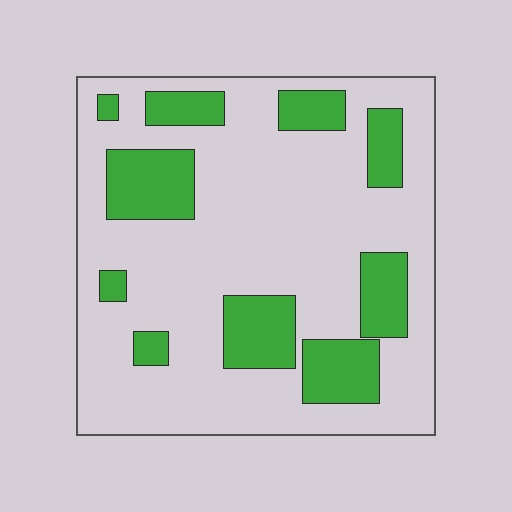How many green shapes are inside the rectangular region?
10.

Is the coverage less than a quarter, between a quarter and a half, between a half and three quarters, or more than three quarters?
Less than a quarter.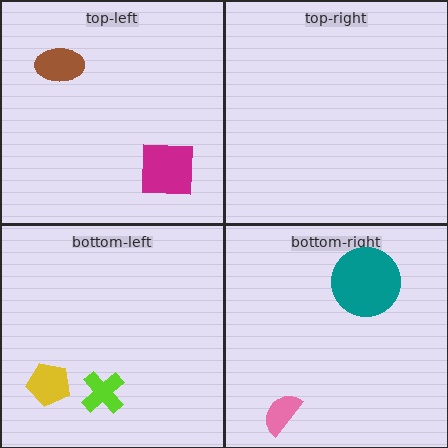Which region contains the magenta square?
The top-left region.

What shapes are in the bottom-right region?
The pink semicircle, the teal circle.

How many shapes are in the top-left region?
2.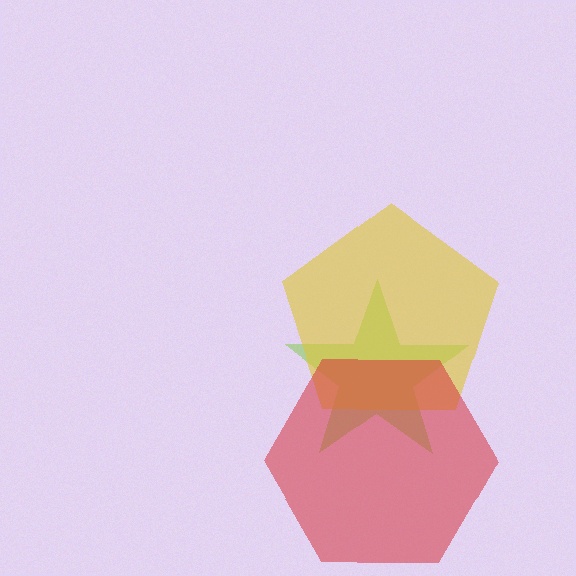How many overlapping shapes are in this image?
There are 3 overlapping shapes in the image.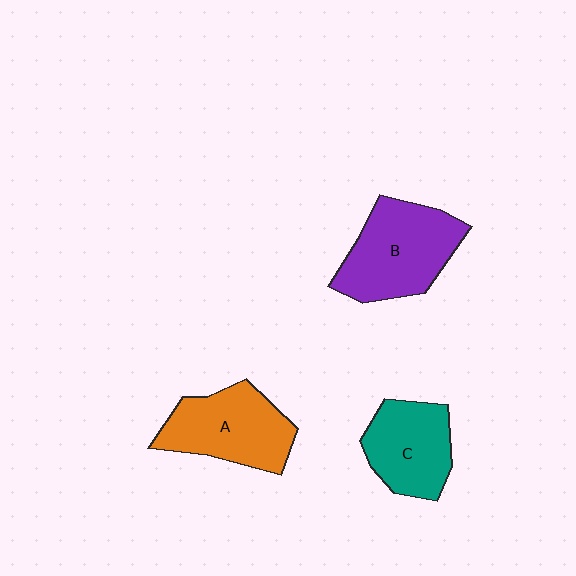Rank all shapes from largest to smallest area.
From largest to smallest: B (purple), A (orange), C (teal).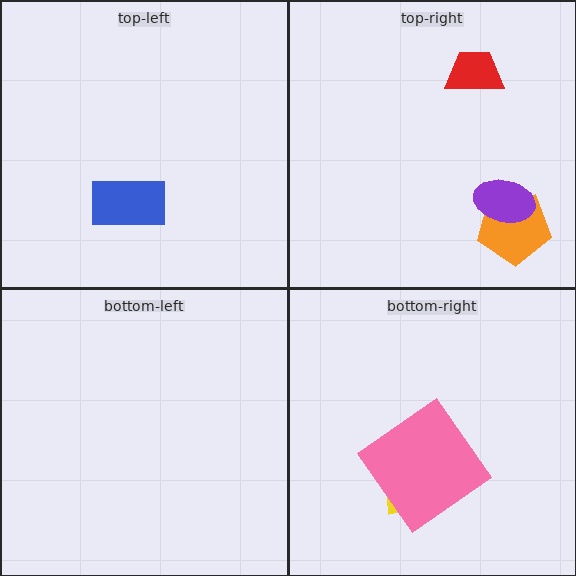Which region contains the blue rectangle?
The top-left region.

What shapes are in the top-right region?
The orange pentagon, the red trapezoid, the purple ellipse.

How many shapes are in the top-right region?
3.